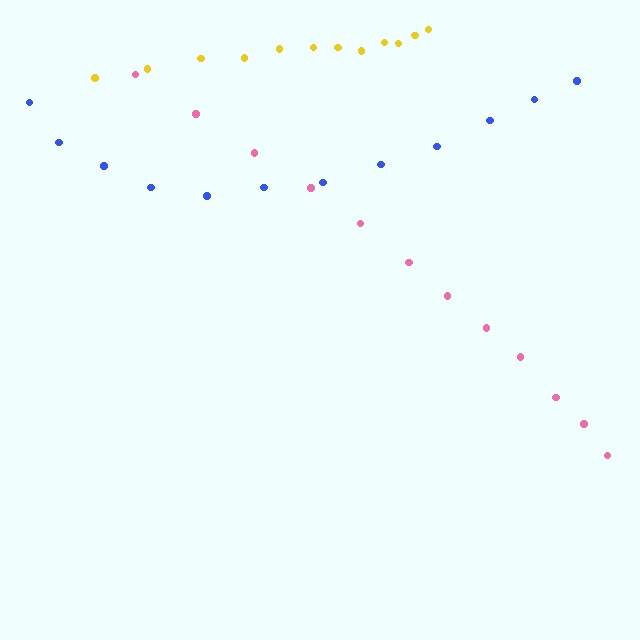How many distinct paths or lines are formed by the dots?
There are 3 distinct paths.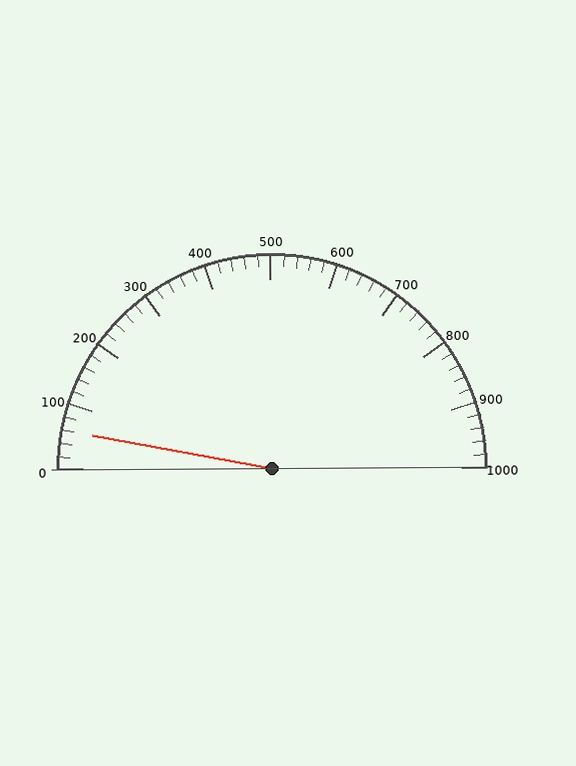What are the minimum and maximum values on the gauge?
The gauge ranges from 0 to 1000.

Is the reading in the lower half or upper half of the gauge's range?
The reading is in the lower half of the range (0 to 1000).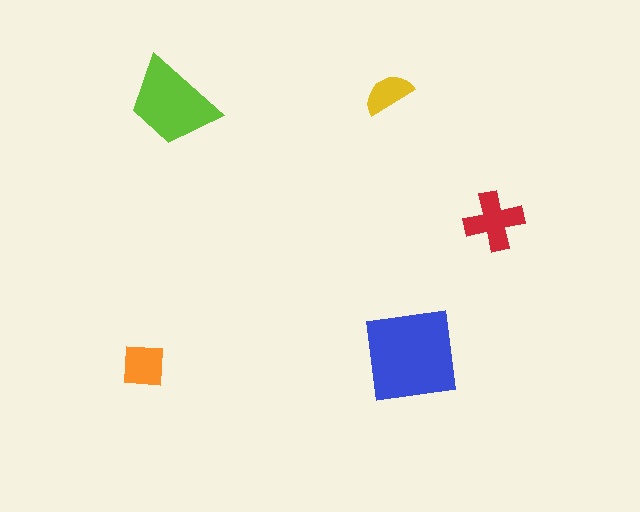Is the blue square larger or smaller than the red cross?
Larger.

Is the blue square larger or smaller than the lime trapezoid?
Larger.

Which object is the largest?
The blue square.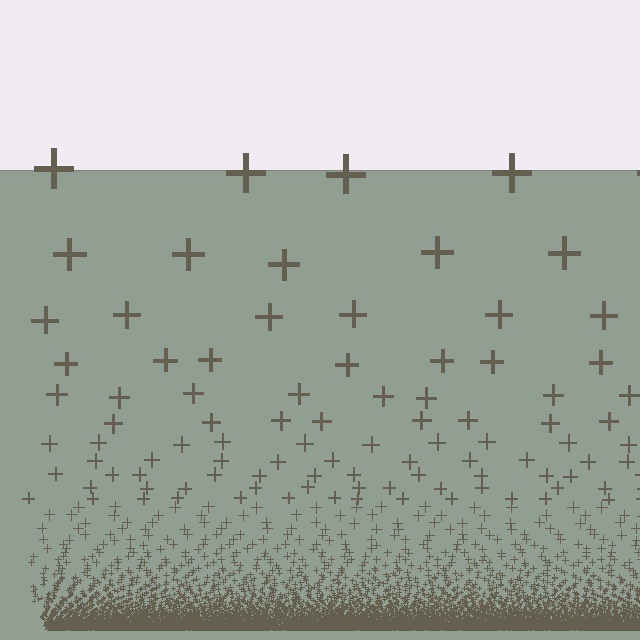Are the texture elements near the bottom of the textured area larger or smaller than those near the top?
Smaller. The gradient is inverted — elements near the bottom are smaller and denser.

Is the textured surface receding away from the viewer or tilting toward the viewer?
The surface appears to tilt toward the viewer. Texture elements get larger and sparser toward the top.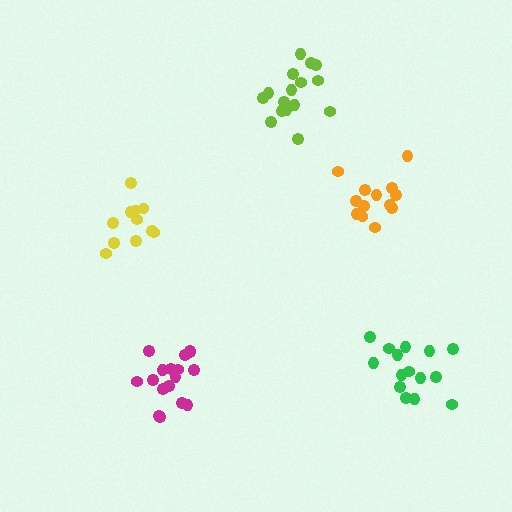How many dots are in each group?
Group 1: 16 dots, Group 2: 15 dots, Group 3: 13 dots, Group 4: 17 dots, Group 5: 11 dots (72 total).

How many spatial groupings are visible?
There are 5 spatial groupings.